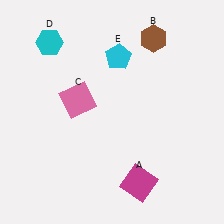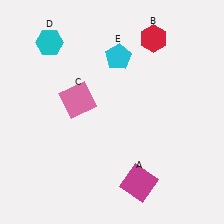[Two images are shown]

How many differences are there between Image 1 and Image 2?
There is 1 difference between the two images.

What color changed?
The hexagon (B) changed from brown in Image 1 to red in Image 2.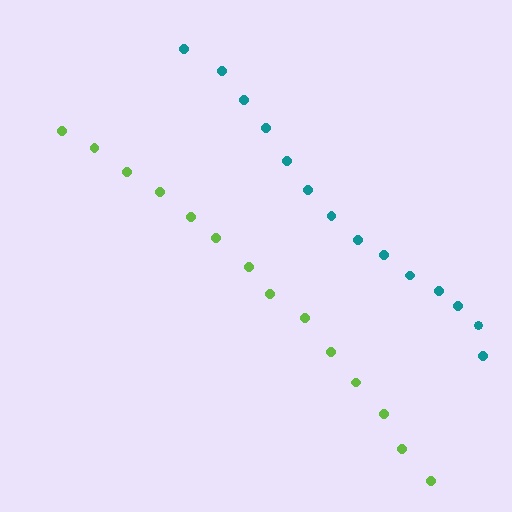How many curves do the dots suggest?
There are 2 distinct paths.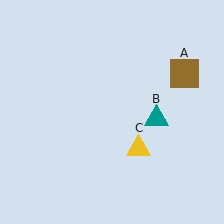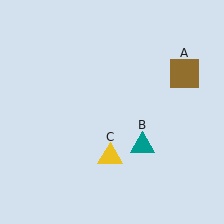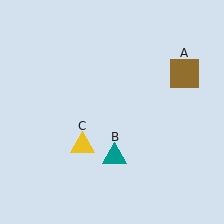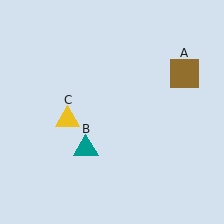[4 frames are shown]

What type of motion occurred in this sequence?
The teal triangle (object B), yellow triangle (object C) rotated clockwise around the center of the scene.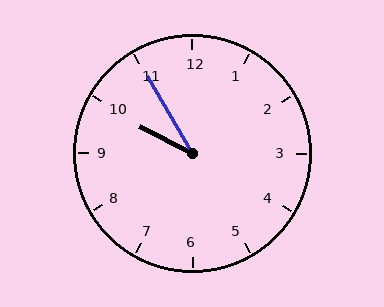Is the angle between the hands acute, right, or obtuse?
It is acute.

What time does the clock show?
9:55.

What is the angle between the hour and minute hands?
Approximately 32 degrees.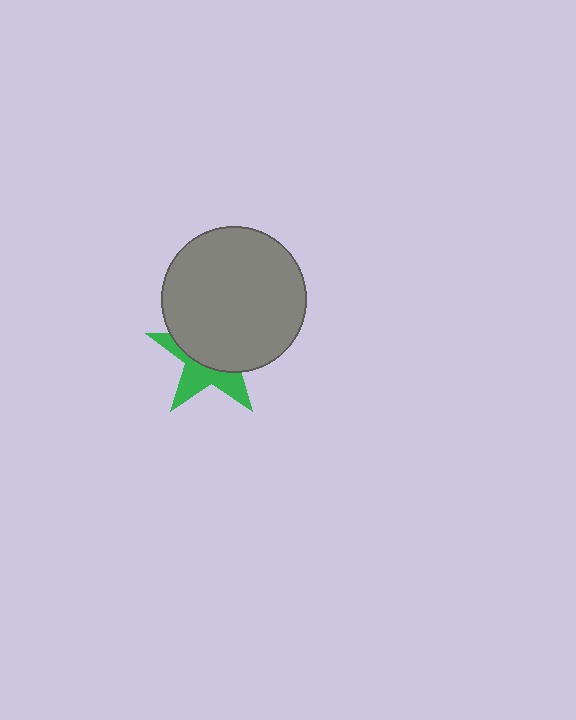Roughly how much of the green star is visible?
A small part of it is visible (roughly 40%).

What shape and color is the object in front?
The object in front is a gray circle.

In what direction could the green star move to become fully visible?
The green star could move down. That would shift it out from behind the gray circle entirely.